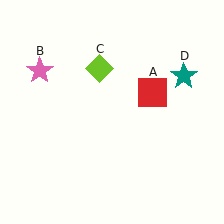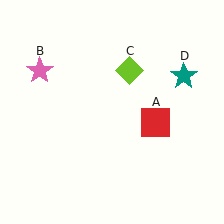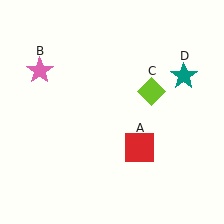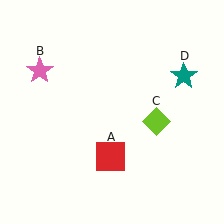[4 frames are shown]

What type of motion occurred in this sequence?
The red square (object A), lime diamond (object C) rotated clockwise around the center of the scene.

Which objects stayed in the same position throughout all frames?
Pink star (object B) and teal star (object D) remained stationary.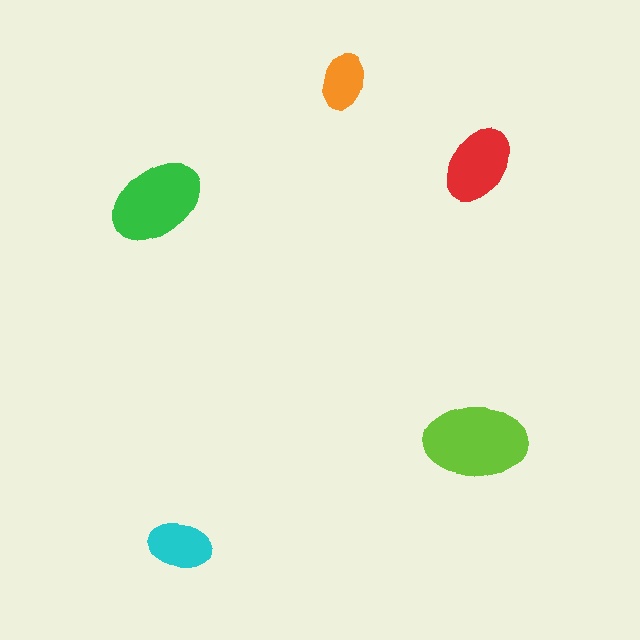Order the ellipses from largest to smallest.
the lime one, the green one, the red one, the cyan one, the orange one.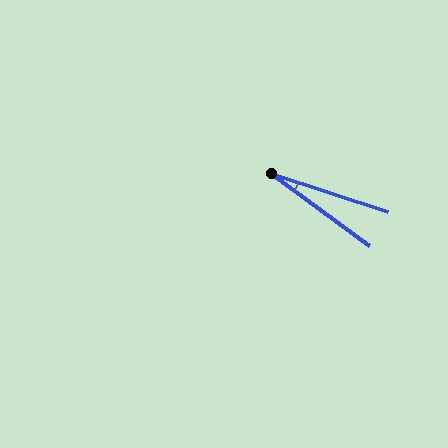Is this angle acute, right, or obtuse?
It is acute.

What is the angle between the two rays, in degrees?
Approximately 18 degrees.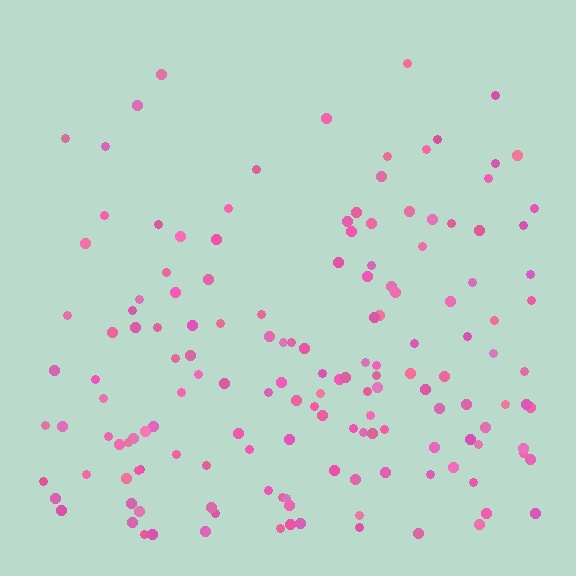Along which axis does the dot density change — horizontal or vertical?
Vertical.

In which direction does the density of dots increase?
From top to bottom, with the bottom side densest.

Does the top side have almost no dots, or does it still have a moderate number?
Still a moderate number, just noticeably fewer than the bottom.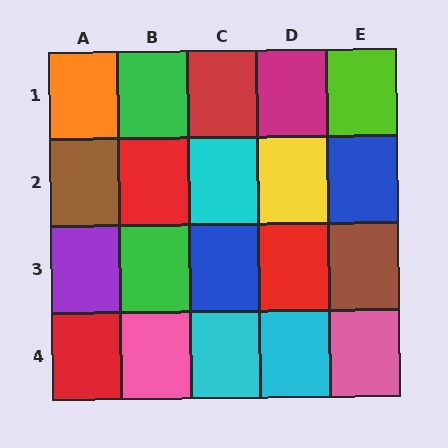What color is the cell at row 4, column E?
Pink.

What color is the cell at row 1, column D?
Magenta.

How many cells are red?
4 cells are red.